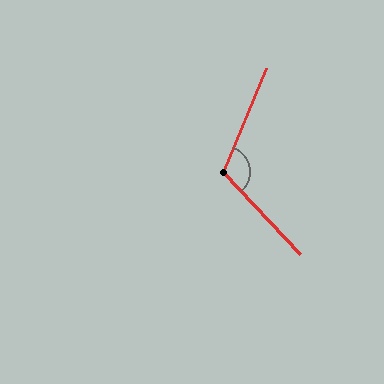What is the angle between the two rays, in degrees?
Approximately 115 degrees.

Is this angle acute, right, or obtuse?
It is obtuse.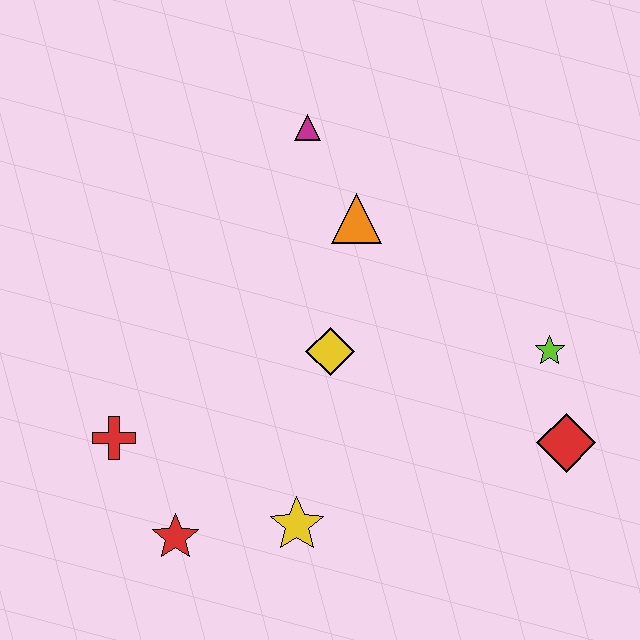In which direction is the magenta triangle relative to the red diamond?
The magenta triangle is above the red diamond.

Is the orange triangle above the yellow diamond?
Yes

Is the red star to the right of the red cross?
Yes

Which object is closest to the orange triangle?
The magenta triangle is closest to the orange triangle.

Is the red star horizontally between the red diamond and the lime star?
No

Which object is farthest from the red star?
The magenta triangle is farthest from the red star.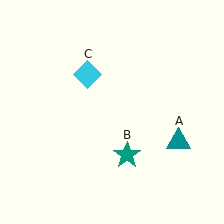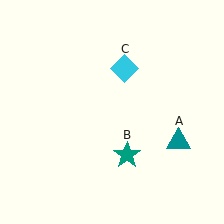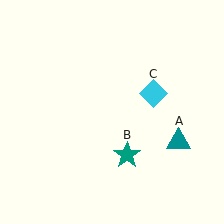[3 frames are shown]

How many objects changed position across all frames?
1 object changed position: cyan diamond (object C).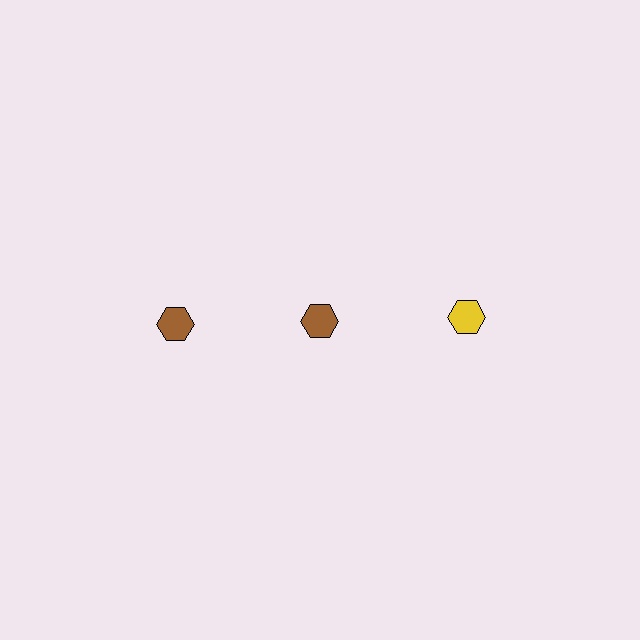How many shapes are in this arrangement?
There are 3 shapes arranged in a grid pattern.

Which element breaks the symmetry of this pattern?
The yellow hexagon in the top row, center column breaks the symmetry. All other shapes are brown hexagons.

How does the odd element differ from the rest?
It has a different color: yellow instead of brown.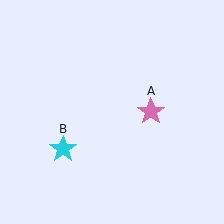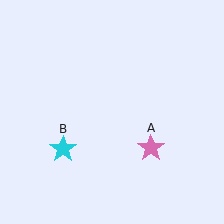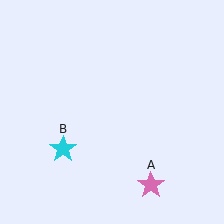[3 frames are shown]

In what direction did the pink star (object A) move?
The pink star (object A) moved down.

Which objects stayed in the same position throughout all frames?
Cyan star (object B) remained stationary.